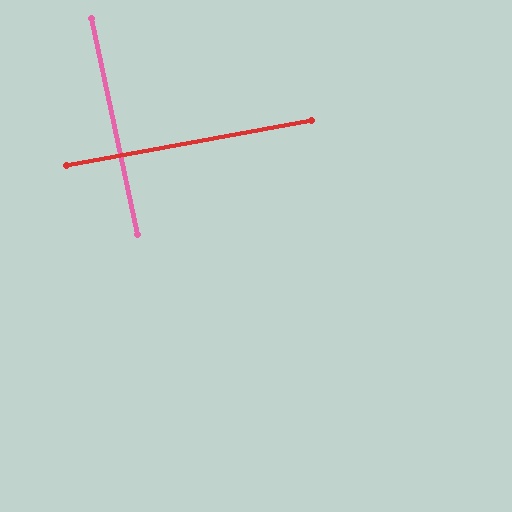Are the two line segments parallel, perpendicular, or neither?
Perpendicular — they meet at approximately 88°.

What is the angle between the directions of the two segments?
Approximately 88 degrees.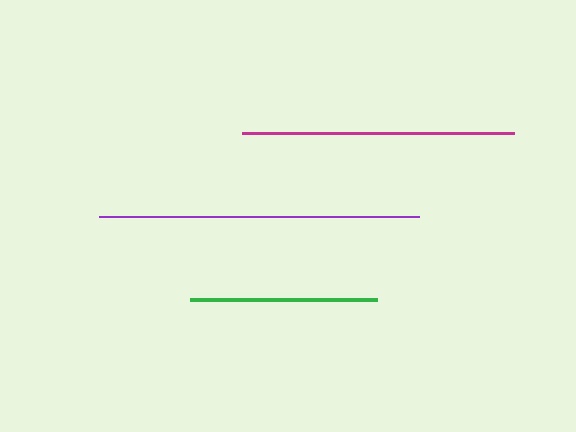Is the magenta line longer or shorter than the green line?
The magenta line is longer than the green line.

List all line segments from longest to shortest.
From longest to shortest: purple, magenta, green.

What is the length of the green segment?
The green segment is approximately 186 pixels long.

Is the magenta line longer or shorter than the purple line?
The purple line is longer than the magenta line.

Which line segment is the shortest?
The green line is the shortest at approximately 186 pixels.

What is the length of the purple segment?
The purple segment is approximately 320 pixels long.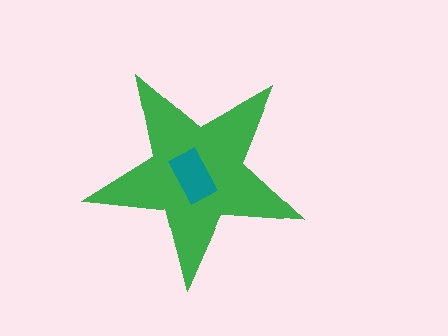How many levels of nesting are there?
2.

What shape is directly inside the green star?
The teal rectangle.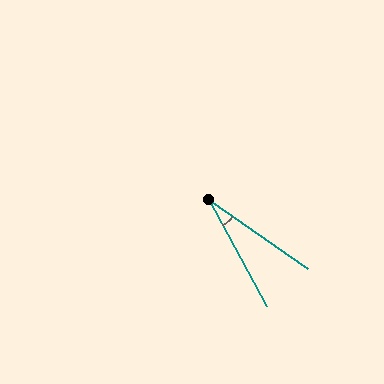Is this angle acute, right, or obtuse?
It is acute.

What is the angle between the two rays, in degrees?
Approximately 27 degrees.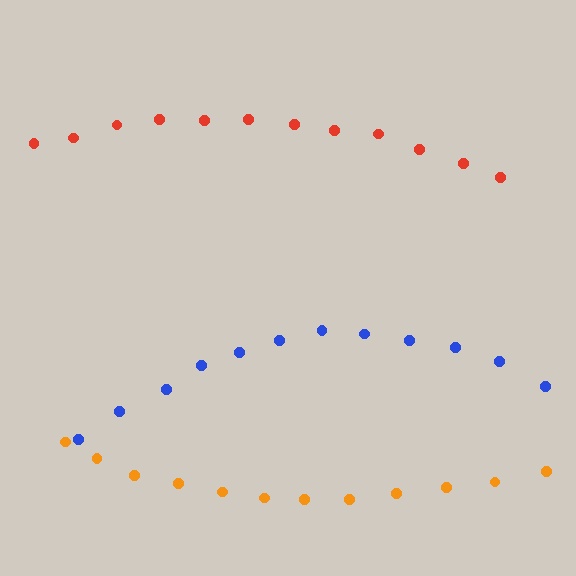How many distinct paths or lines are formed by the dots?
There are 3 distinct paths.